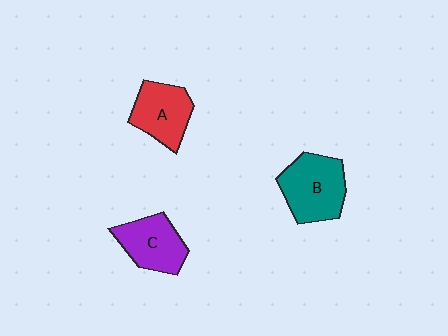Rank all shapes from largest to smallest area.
From largest to smallest: B (teal), C (purple), A (red).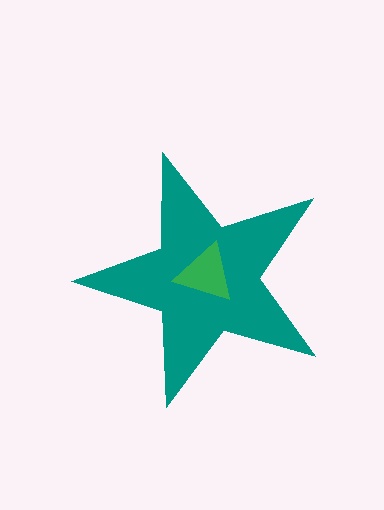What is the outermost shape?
The teal star.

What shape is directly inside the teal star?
The green triangle.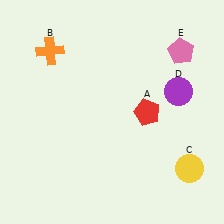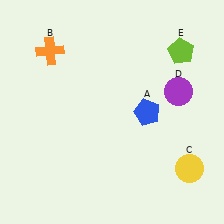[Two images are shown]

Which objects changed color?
A changed from red to blue. E changed from pink to lime.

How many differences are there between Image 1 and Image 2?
There are 2 differences between the two images.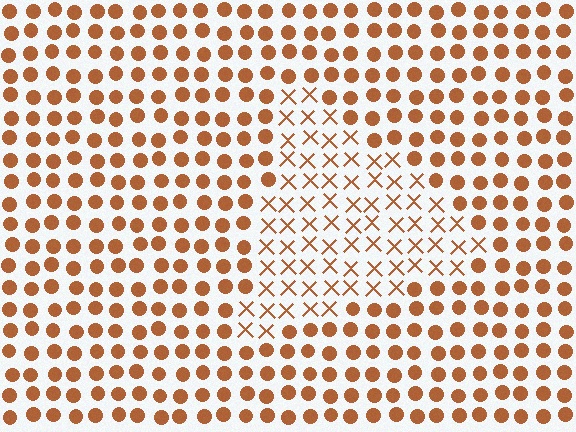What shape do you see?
I see a triangle.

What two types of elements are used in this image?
The image uses X marks inside the triangle region and circles outside it.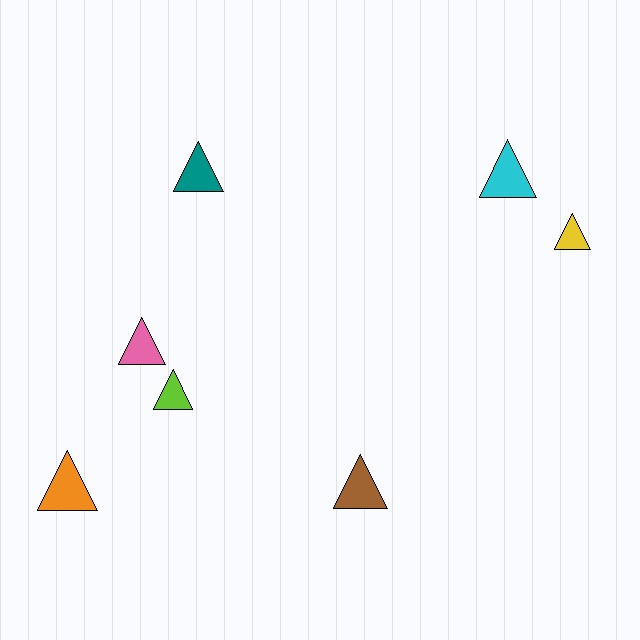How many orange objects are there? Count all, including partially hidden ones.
There is 1 orange object.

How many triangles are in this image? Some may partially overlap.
There are 7 triangles.